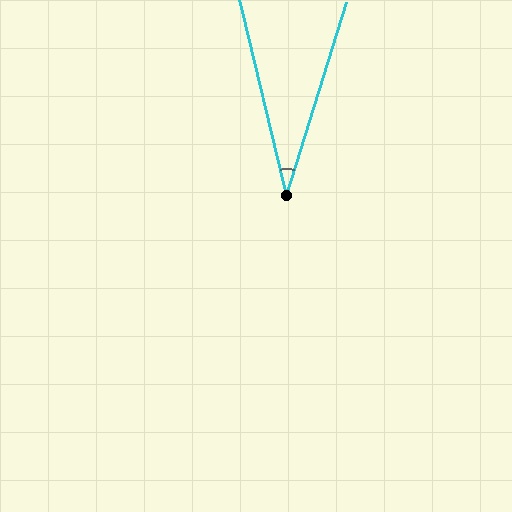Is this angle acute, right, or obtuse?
It is acute.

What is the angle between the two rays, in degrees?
Approximately 31 degrees.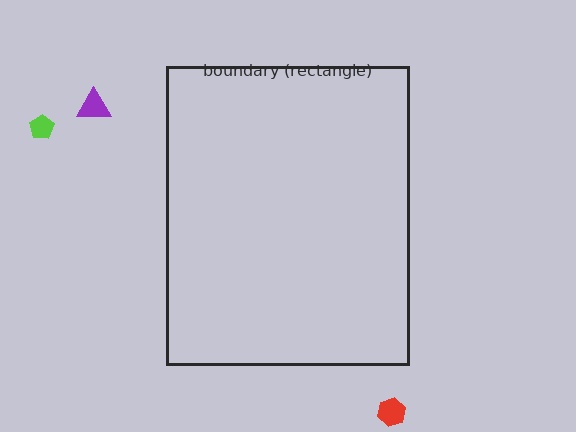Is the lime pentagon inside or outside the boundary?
Outside.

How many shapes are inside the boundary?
0 inside, 3 outside.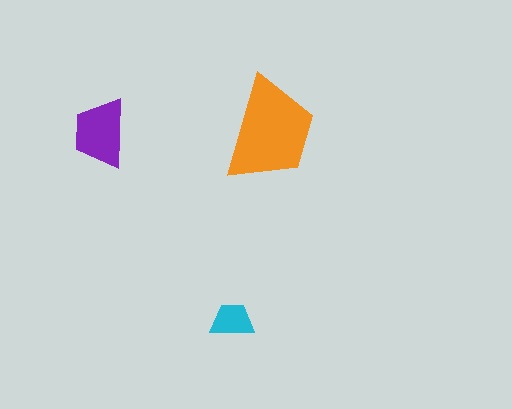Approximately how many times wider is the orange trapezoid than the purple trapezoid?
About 1.5 times wider.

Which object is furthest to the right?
The orange trapezoid is rightmost.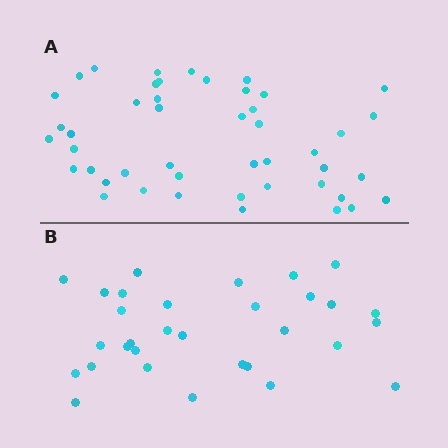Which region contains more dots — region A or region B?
Region A (the top region) has more dots.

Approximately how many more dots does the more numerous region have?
Region A has approximately 15 more dots than region B.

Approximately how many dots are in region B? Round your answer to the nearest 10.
About 30 dots. (The exact count is 31, which rounds to 30.)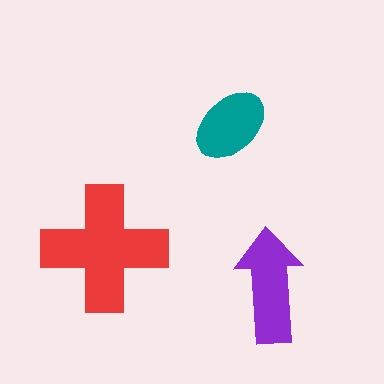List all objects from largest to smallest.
The red cross, the purple arrow, the teal ellipse.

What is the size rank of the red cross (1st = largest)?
1st.